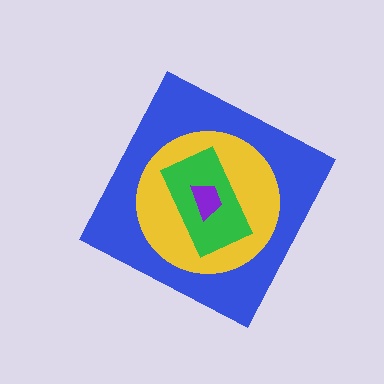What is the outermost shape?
The blue diamond.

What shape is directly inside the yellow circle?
The green rectangle.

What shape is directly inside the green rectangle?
The purple trapezoid.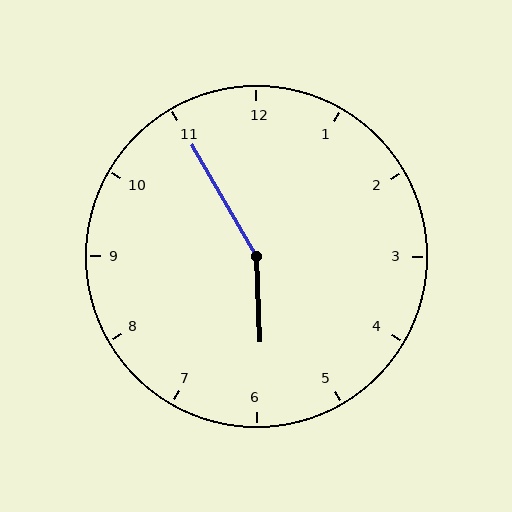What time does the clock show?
5:55.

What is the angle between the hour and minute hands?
Approximately 152 degrees.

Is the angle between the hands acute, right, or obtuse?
It is obtuse.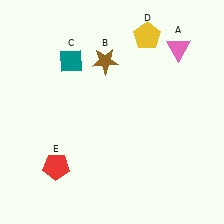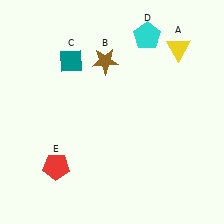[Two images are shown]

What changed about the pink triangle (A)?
In Image 1, A is pink. In Image 2, it changed to yellow.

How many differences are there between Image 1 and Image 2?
There are 2 differences between the two images.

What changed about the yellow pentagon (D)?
In Image 1, D is yellow. In Image 2, it changed to cyan.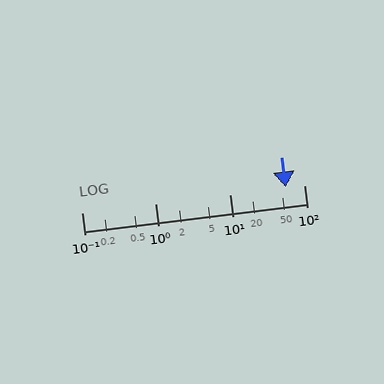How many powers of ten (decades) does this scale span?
The scale spans 3 decades, from 0.1 to 100.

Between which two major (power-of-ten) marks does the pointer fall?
The pointer is between 10 and 100.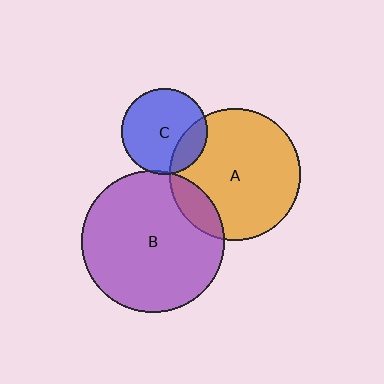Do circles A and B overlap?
Yes.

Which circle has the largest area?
Circle B (purple).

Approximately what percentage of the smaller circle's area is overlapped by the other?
Approximately 15%.